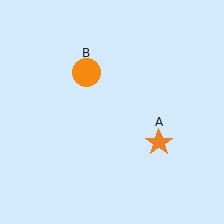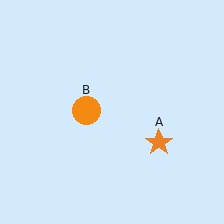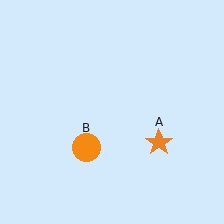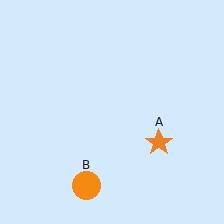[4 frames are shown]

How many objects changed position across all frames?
1 object changed position: orange circle (object B).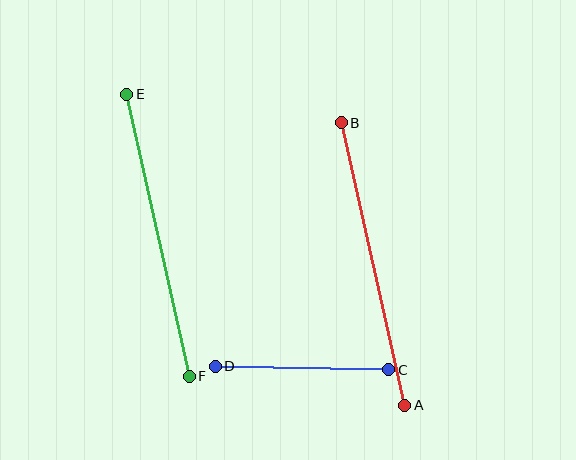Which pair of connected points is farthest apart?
Points A and B are farthest apart.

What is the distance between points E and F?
The distance is approximately 289 pixels.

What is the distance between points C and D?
The distance is approximately 174 pixels.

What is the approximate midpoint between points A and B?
The midpoint is at approximately (373, 264) pixels.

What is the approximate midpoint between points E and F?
The midpoint is at approximately (158, 235) pixels.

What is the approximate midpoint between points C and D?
The midpoint is at approximately (302, 368) pixels.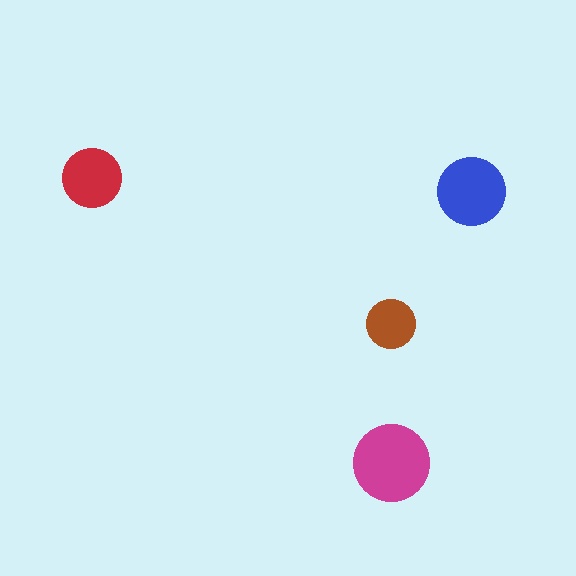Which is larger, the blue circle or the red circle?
The blue one.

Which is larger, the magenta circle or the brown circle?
The magenta one.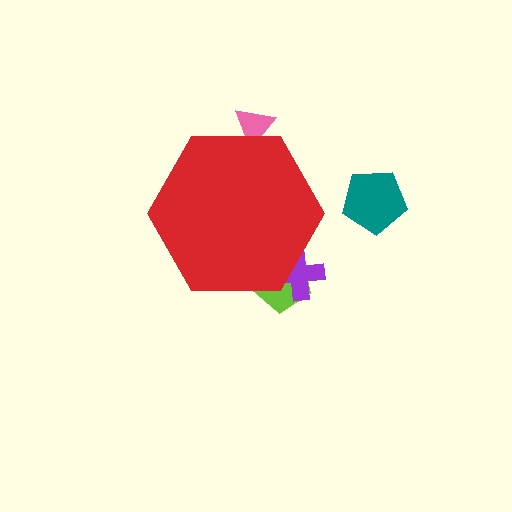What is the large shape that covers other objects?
A red hexagon.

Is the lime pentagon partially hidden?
Yes, the lime pentagon is partially hidden behind the red hexagon.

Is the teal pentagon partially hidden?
No, the teal pentagon is fully visible.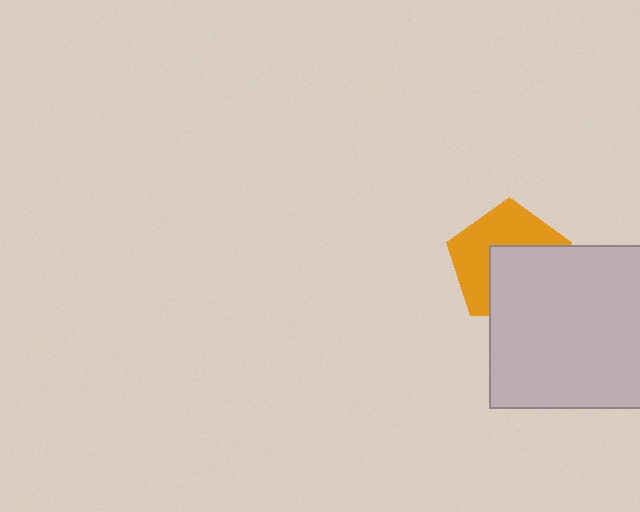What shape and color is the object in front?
The object in front is a light gray square.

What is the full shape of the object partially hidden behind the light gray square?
The partially hidden object is an orange pentagon.